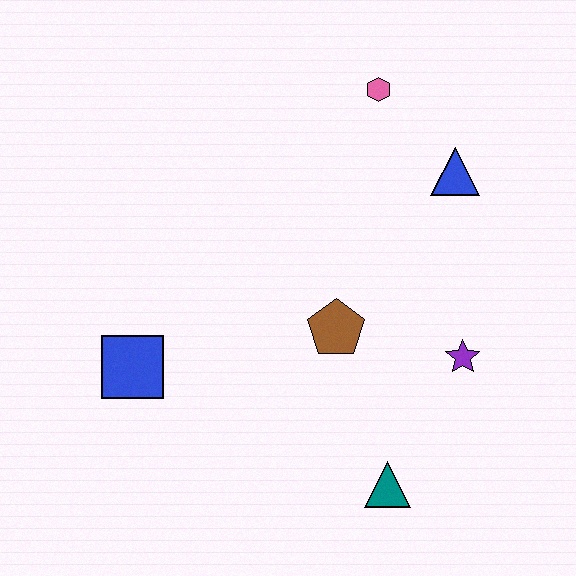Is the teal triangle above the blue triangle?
No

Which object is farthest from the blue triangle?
The blue square is farthest from the blue triangle.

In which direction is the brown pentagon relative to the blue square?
The brown pentagon is to the right of the blue square.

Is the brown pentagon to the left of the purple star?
Yes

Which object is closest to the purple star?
The brown pentagon is closest to the purple star.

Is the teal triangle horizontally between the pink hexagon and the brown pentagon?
No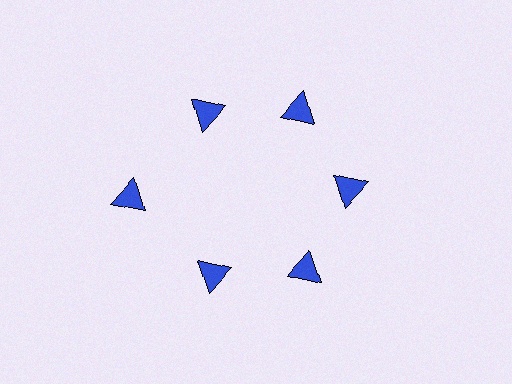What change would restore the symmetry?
The symmetry would be restored by moving it inward, back onto the ring so that all 6 triangles sit at equal angles and equal distance from the center.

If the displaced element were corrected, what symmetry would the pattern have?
It would have 6-fold rotational symmetry — the pattern would map onto itself every 60 degrees.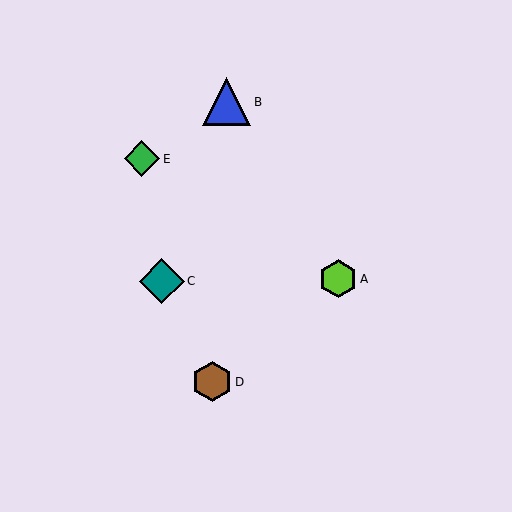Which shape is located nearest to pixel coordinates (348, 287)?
The lime hexagon (labeled A) at (338, 279) is nearest to that location.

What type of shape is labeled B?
Shape B is a blue triangle.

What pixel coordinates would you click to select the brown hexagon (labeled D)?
Click at (212, 382) to select the brown hexagon D.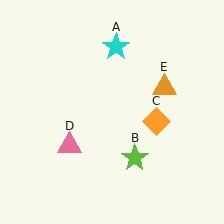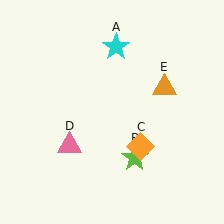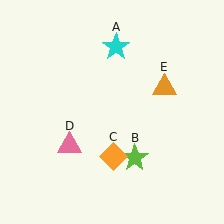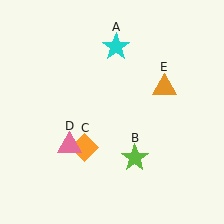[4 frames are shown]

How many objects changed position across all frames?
1 object changed position: orange diamond (object C).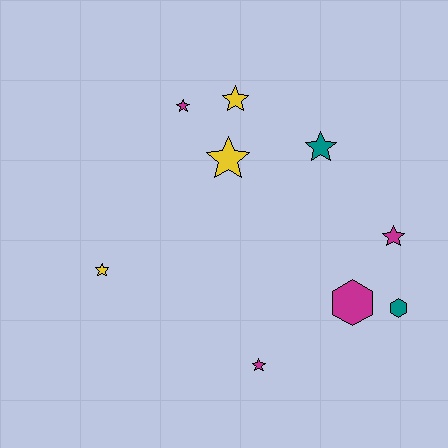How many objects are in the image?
There are 9 objects.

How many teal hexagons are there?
There is 1 teal hexagon.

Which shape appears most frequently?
Star, with 7 objects.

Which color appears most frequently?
Magenta, with 4 objects.